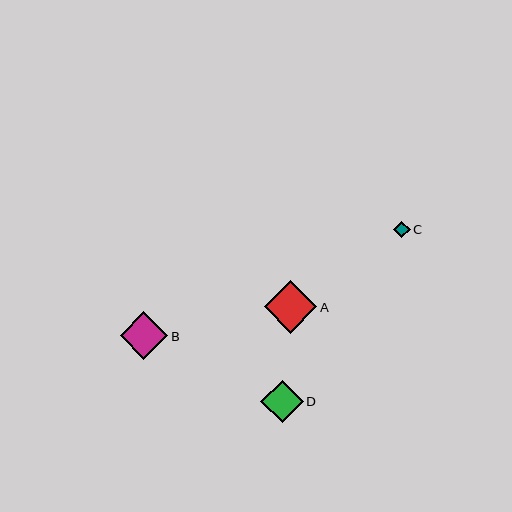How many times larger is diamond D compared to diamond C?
Diamond D is approximately 2.6 times the size of diamond C.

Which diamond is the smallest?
Diamond C is the smallest with a size of approximately 17 pixels.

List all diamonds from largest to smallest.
From largest to smallest: A, B, D, C.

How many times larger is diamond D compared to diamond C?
Diamond D is approximately 2.6 times the size of diamond C.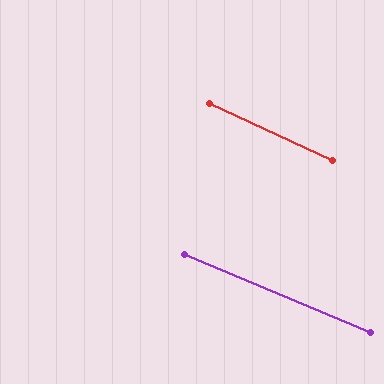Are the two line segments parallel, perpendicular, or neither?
Parallel — their directions differ by only 1.9°.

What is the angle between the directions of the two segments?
Approximately 2 degrees.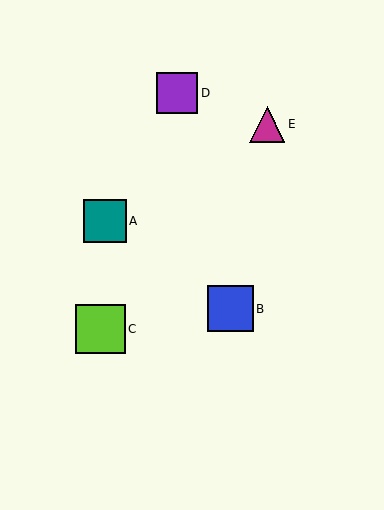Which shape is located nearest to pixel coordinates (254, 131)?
The magenta triangle (labeled E) at (267, 124) is nearest to that location.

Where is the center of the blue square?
The center of the blue square is at (230, 309).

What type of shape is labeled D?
Shape D is a purple square.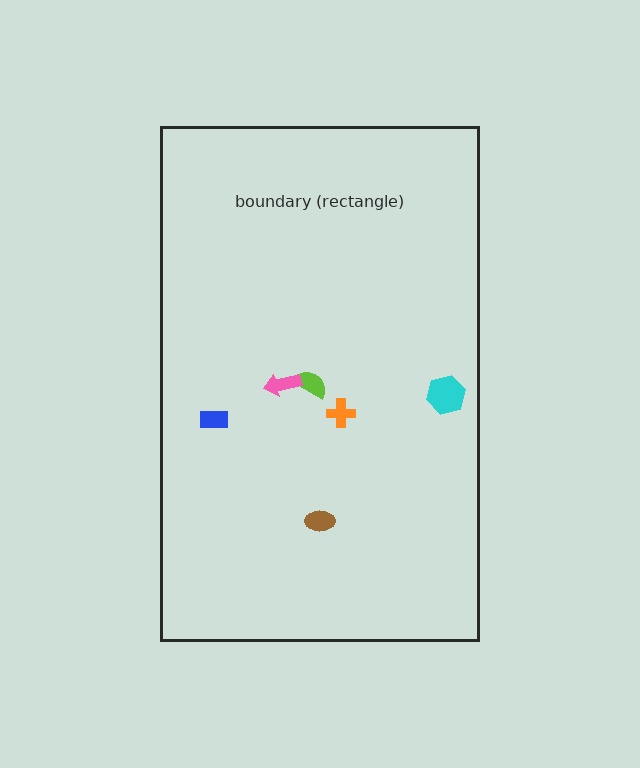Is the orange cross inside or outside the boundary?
Inside.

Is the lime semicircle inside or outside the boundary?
Inside.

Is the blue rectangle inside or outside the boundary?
Inside.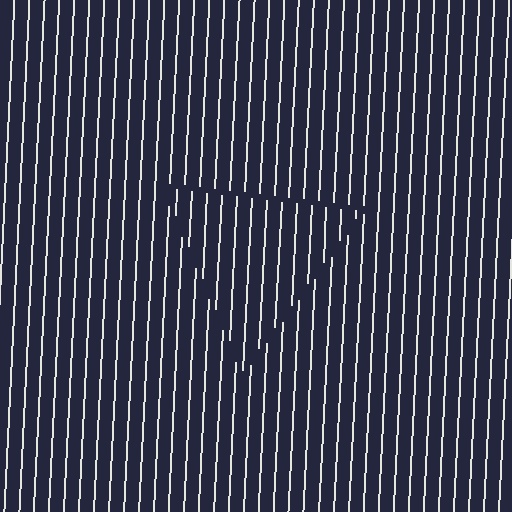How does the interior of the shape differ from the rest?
The interior of the shape contains the same grating, shifted by half a period — the contour is defined by the phase discontinuity where line-ends from the inner and outer gratings abut.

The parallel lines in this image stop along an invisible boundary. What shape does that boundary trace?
An illusory triangle. The interior of the shape contains the same grating, shifted by half a period — the contour is defined by the phase discontinuity where line-ends from the inner and outer gratings abut.